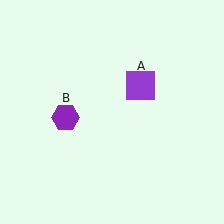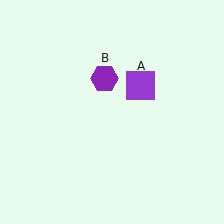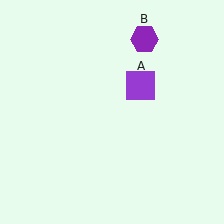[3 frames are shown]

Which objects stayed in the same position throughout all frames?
Purple square (object A) remained stationary.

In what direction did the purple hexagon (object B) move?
The purple hexagon (object B) moved up and to the right.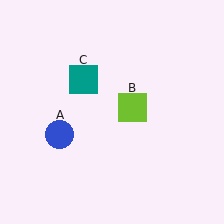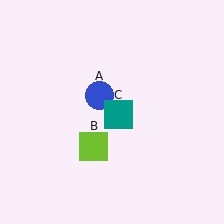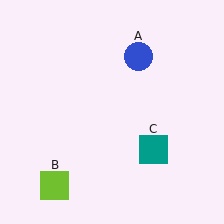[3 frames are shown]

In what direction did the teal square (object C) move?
The teal square (object C) moved down and to the right.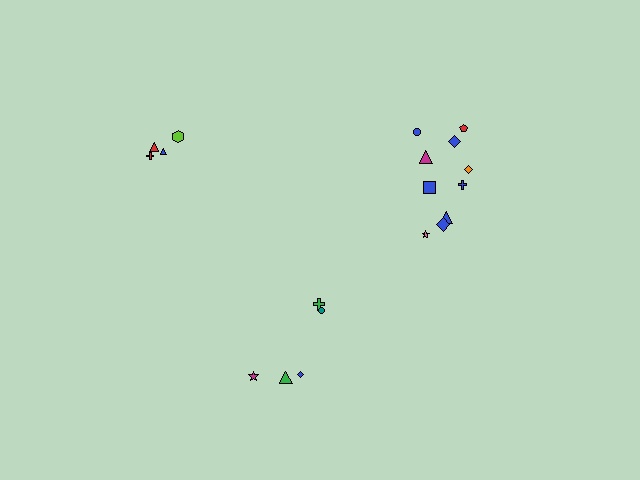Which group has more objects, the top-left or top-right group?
The top-right group.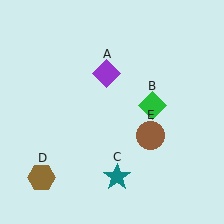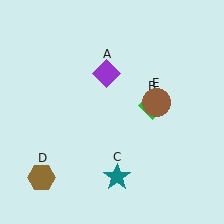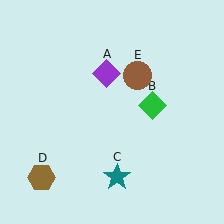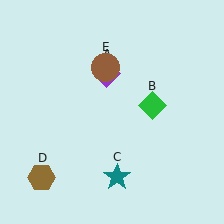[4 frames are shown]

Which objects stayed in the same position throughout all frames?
Purple diamond (object A) and green diamond (object B) and teal star (object C) and brown hexagon (object D) remained stationary.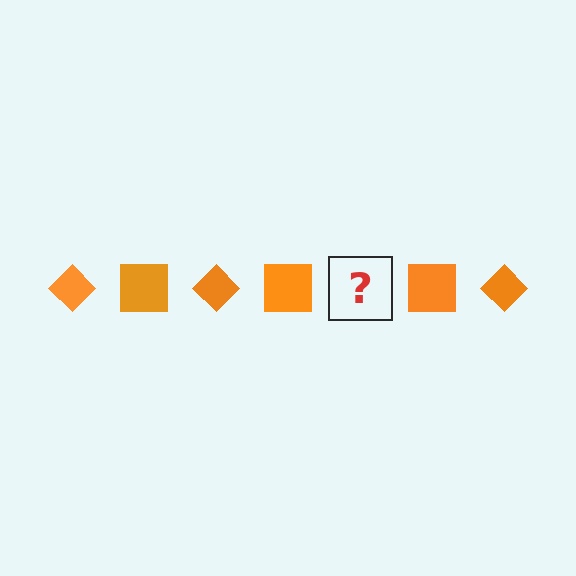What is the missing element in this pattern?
The missing element is an orange diamond.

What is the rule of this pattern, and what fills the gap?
The rule is that the pattern cycles through diamond, square shapes in orange. The gap should be filled with an orange diamond.